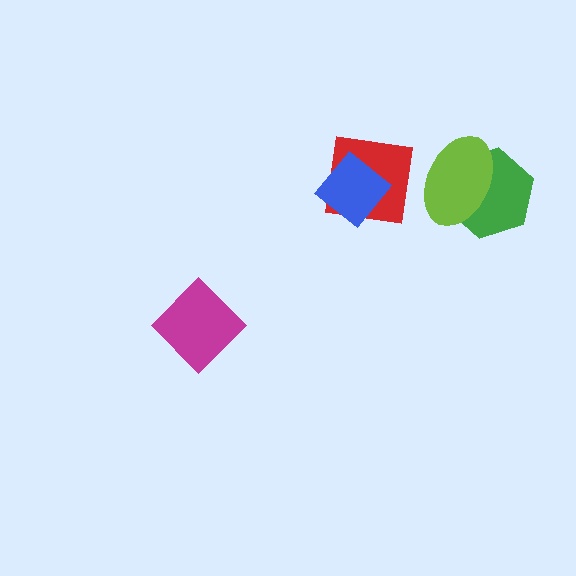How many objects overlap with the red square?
1 object overlaps with the red square.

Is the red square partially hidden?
Yes, it is partially covered by another shape.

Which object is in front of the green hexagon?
The lime ellipse is in front of the green hexagon.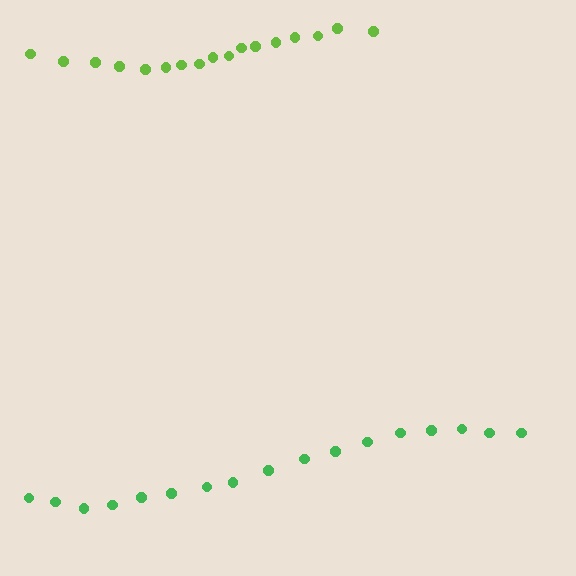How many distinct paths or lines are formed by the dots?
There are 2 distinct paths.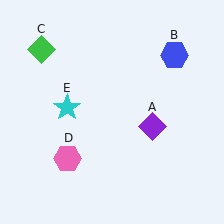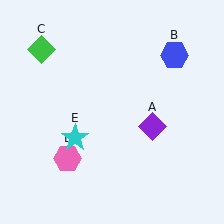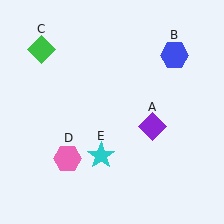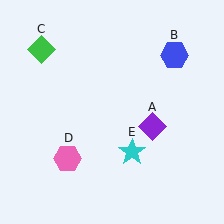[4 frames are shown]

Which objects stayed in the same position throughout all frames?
Purple diamond (object A) and blue hexagon (object B) and green diamond (object C) and pink hexagon (object D) remained stationary.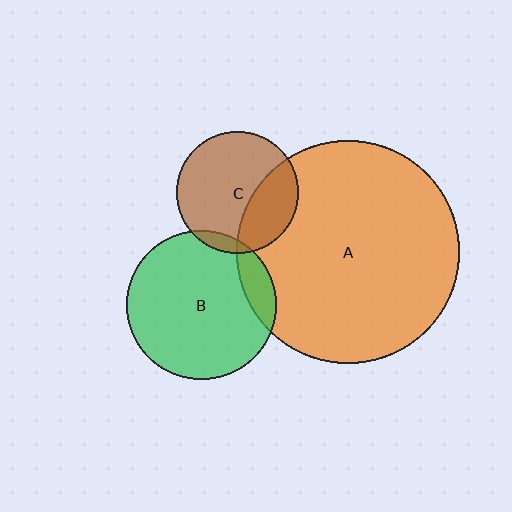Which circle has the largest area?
Circle A (orange).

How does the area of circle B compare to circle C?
Approximately 1.5 times.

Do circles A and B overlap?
Yes.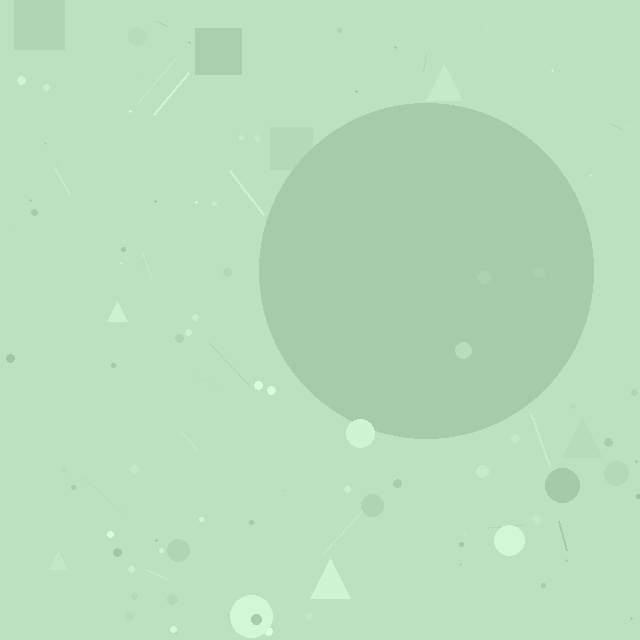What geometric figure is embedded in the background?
A circle is embedded in the background.